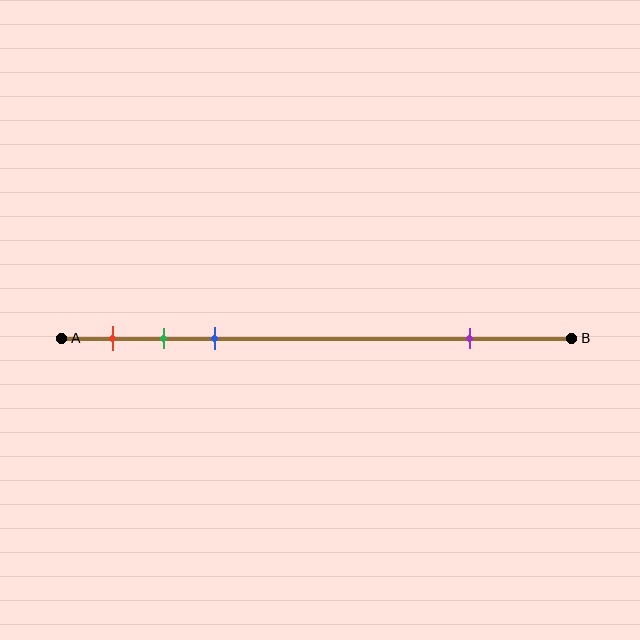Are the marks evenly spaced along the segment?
No, the marks are not evenly spaced.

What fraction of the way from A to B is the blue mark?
The blue mark is approximately 30% (0.3) of the way from A to B.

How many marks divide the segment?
There are 4 marks dividing the segment.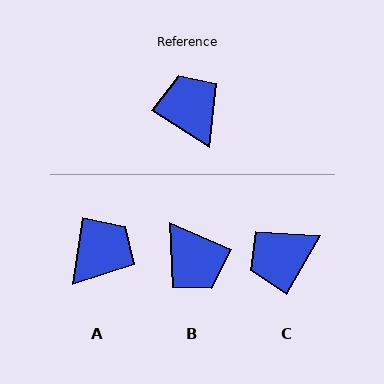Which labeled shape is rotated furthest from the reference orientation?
B, about 170 degrees away.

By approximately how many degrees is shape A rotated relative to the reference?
Approximately 65 degrees clockwise.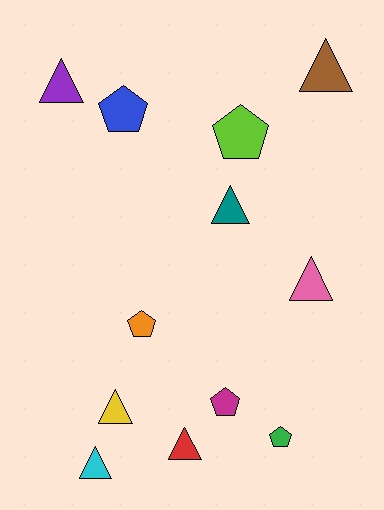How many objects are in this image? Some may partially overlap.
There are 12 objects.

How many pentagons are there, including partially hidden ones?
There are 5 pentagons.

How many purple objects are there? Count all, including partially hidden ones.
There is 1 purple object.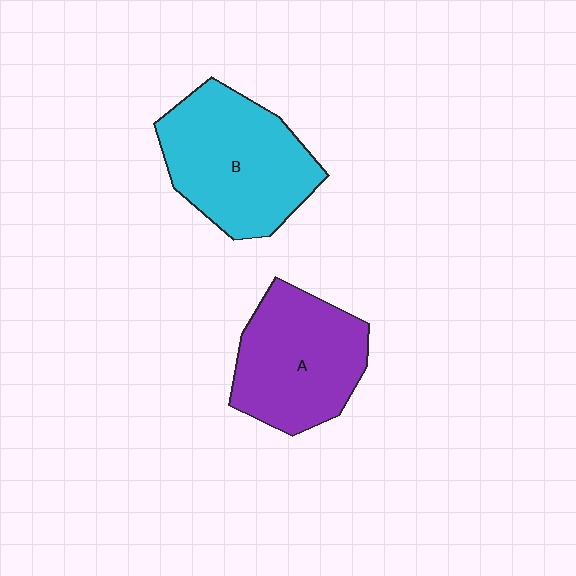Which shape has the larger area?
Shape B (cyan).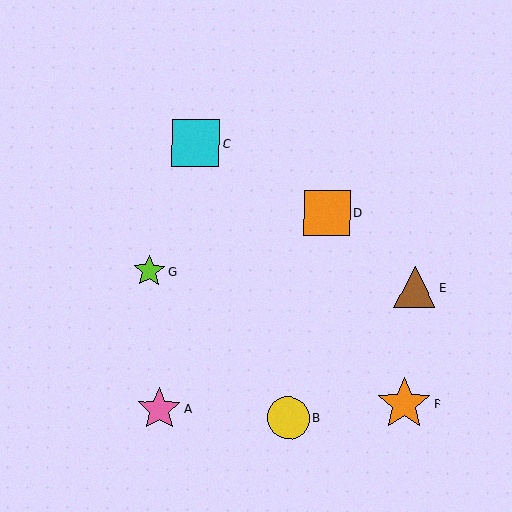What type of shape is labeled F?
Shape F is an orange star.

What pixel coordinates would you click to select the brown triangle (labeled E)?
Click at (415, 287) to select the brown triangle E.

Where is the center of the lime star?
The center of the lime star is at (149, 271).